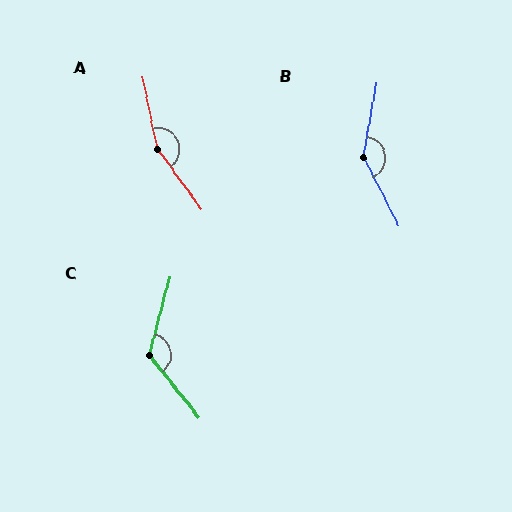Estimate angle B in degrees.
Approximately 142 degrees.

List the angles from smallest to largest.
C (127°), B (142°), A (156°).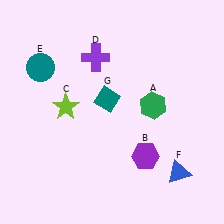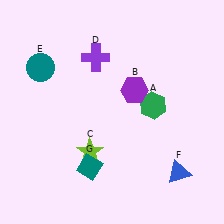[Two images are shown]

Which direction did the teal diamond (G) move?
The teal diamond (G) moved down.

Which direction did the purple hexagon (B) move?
The purple hexagon (B) moved up.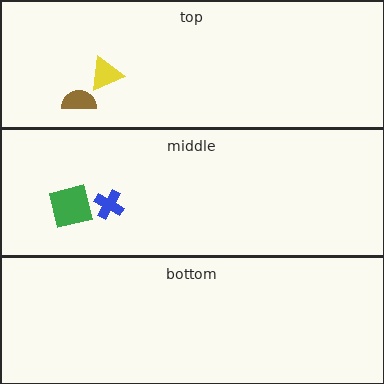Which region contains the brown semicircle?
The top region.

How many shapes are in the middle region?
2.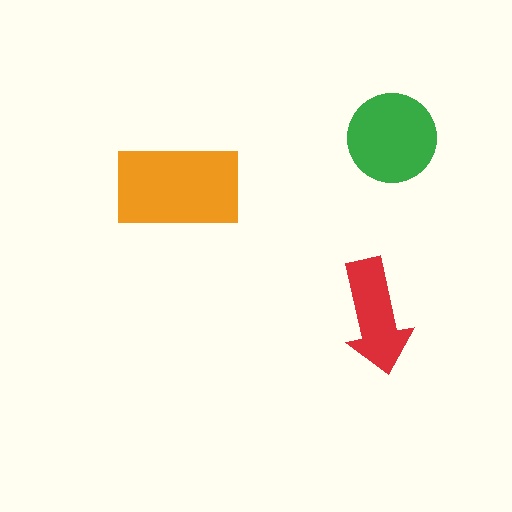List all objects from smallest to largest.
The red arrow, the green circle, the orange rectangle.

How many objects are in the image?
There are 3 objects in the image.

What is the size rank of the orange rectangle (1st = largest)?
1st.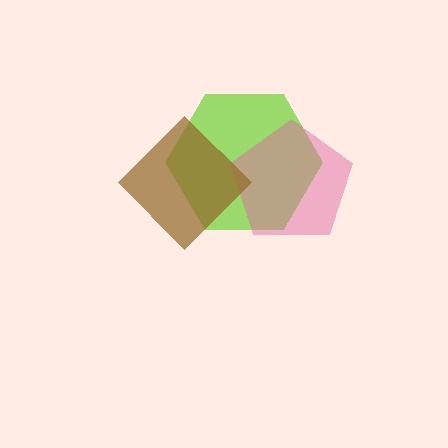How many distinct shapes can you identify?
There are 3 distinct shapes: a lime hexagon, a pink pentagon, a brown diamond.